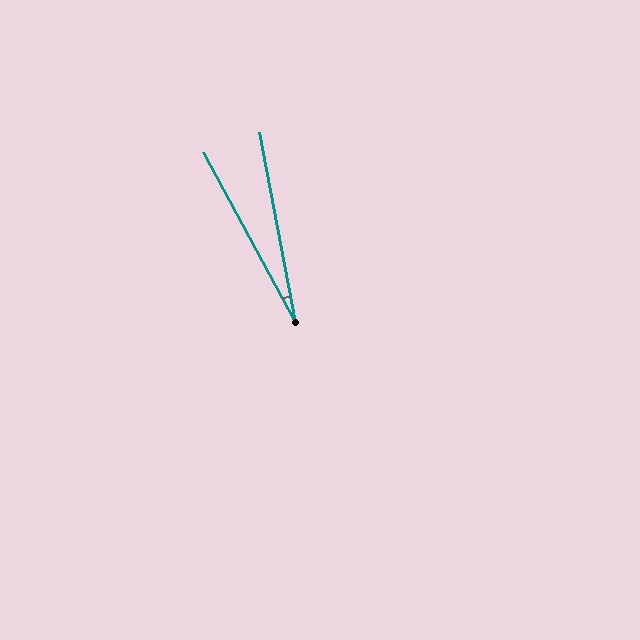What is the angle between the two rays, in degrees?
Approximately 18 degrees.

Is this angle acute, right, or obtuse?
It is acute.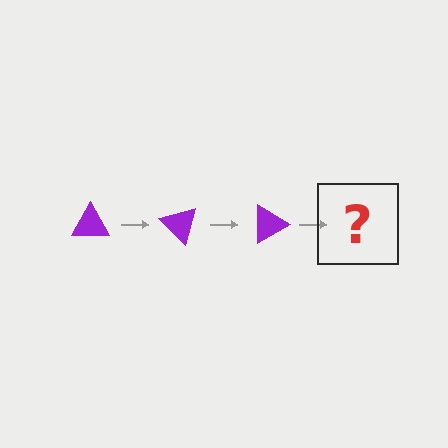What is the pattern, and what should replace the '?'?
The pattern is that the triangle rotates 45 degrees each step. The '?' should be a purple triangle rotated 135 degrees.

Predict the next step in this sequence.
The next step is a purple triangle rotated 135 degrees.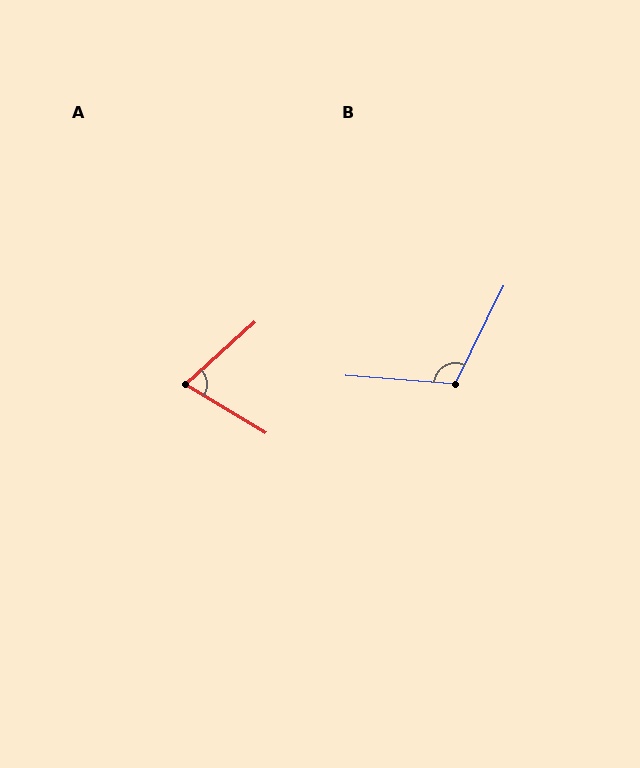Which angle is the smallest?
A, at approximately 73 degrees.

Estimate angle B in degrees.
Approximately 112 degrees.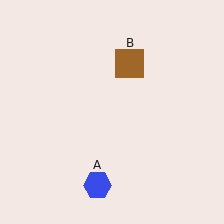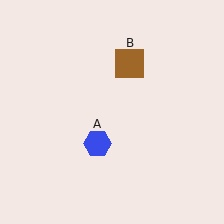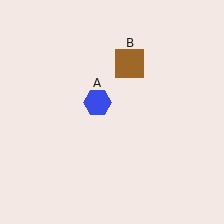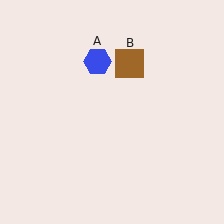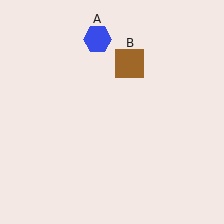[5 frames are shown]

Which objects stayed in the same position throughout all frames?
Brown square (object B) remained stationary.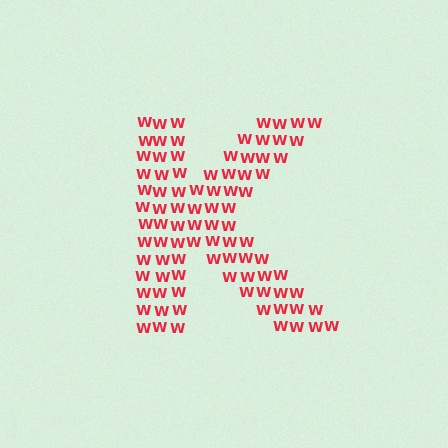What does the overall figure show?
The overall figure shows the letter K.